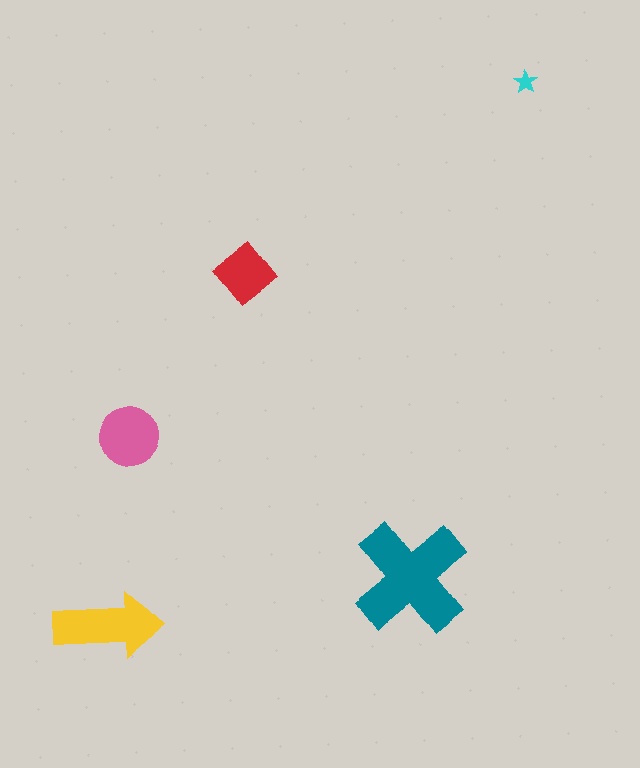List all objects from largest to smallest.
The teal cross, the yellow arrow, the pink circle, the red diamond, the cyan star.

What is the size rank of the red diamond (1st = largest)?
4th.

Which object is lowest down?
The yellow arrow is bottommost.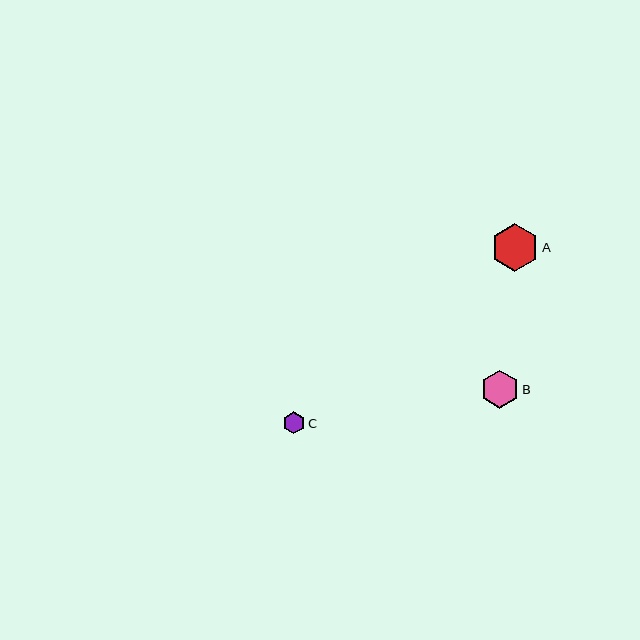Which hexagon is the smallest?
Hexagon C is the smallest with a size of approximately 22 pixels.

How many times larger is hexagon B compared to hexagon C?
Hexagon B is approximately 1.7 times the size of hexagon C.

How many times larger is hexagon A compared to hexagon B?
Hexagon A is approximately 1.3 times the size of hexagon B.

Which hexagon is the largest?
Hexagon A is the largest with a size of approximately 48 pixels.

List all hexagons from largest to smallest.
From largest to smallest: A, B, C.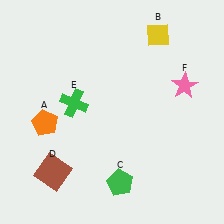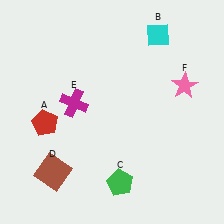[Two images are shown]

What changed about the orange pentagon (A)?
In Image 1, A is orange. In Image 2, it changed to red.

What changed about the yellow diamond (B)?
In Image 1, B is yellow. In Image 2, it changed to cyan.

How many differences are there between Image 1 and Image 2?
There are 3 differences between the two images.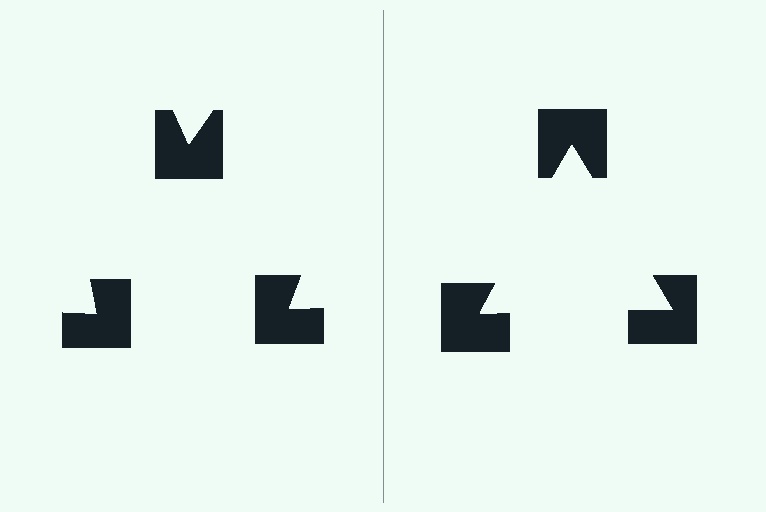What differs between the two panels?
The notched squares are positioned identically on both sides; only the wedge orientations differ. On the right they align to a triangle; on the left they are misaligned.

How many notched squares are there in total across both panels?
6 — 3 on each side.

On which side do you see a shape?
An illusory triangle appears on the right side. On the left side the wedge cuts are rotated, so no coherent shape forms.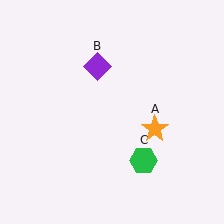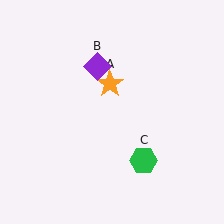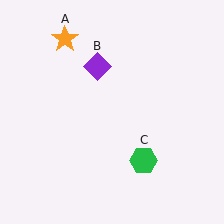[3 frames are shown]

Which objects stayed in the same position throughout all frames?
Purple diamond (object B) and green hexagon (object C) remained stationary.